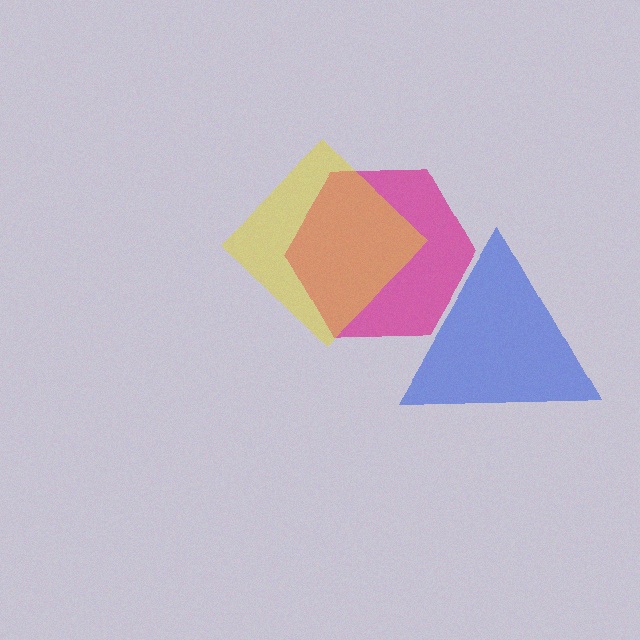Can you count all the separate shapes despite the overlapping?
Yes, there are 3 separate shapes.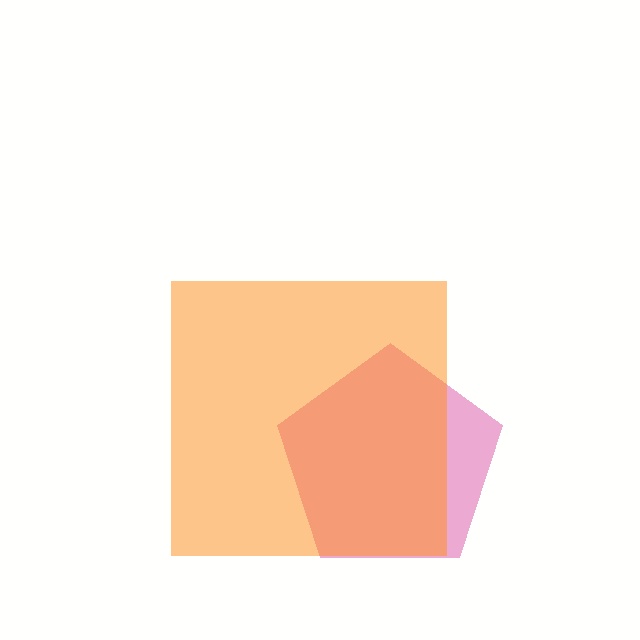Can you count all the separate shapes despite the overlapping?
Yes, there are 2 separate shapes.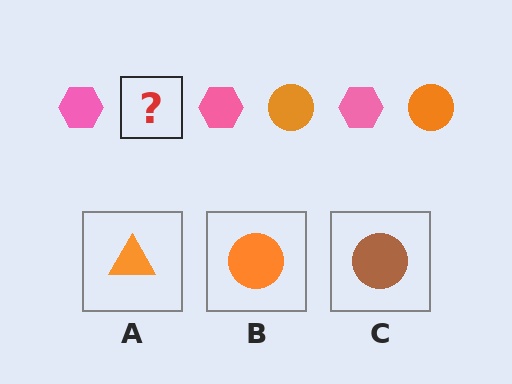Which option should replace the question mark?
Option B.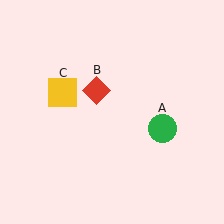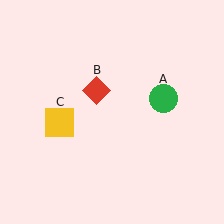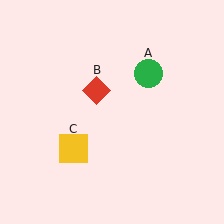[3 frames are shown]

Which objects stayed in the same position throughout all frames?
Red diamond (object B) remained stationary.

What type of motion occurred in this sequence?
The green circle (object A), yellow square (object C) rotated counterclockwise around the center of the scene.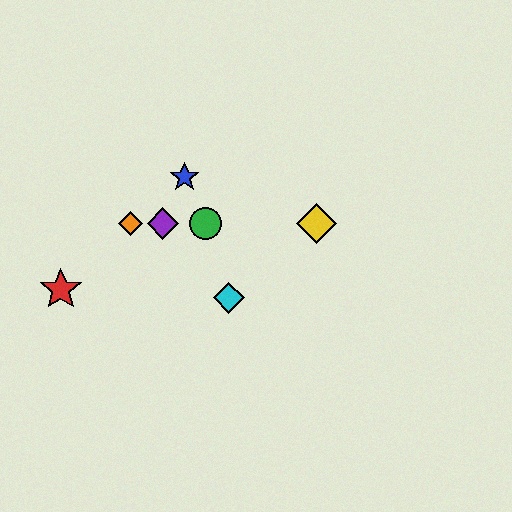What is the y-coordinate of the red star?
The red star is at y≈290.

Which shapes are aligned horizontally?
The green circle, the yellow diamond, the purple diamond, the orange diamond are aligned horizontally.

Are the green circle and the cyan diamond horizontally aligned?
No, the green circle is at y≈224 and the cyan diamond is at y≈298.